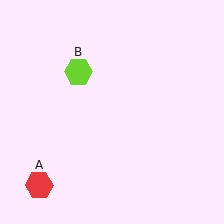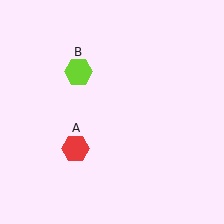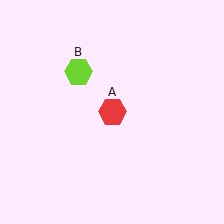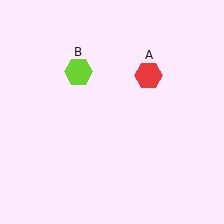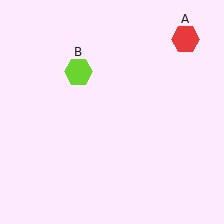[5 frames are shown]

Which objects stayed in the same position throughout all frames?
Lime hexagon (object B) remained stationary.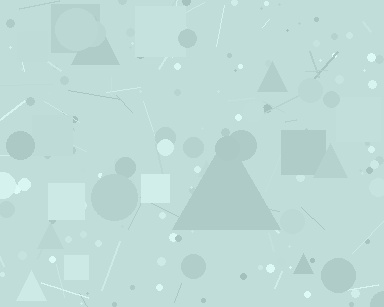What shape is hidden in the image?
A triangle is hidden in the image.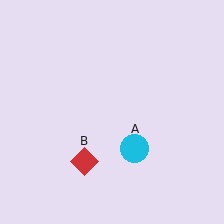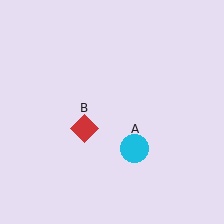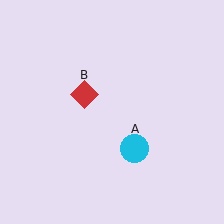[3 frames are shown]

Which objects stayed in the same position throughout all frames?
Cyan circle (object A) remained stationary.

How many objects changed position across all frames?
1 object changed position: red diamond (object B).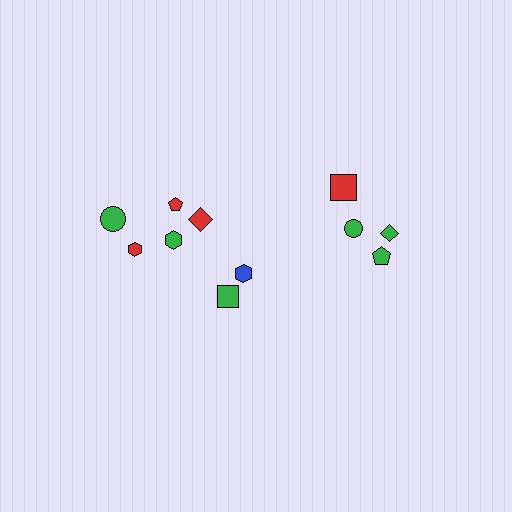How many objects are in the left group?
There are 7 objects.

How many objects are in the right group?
There are 4 objects.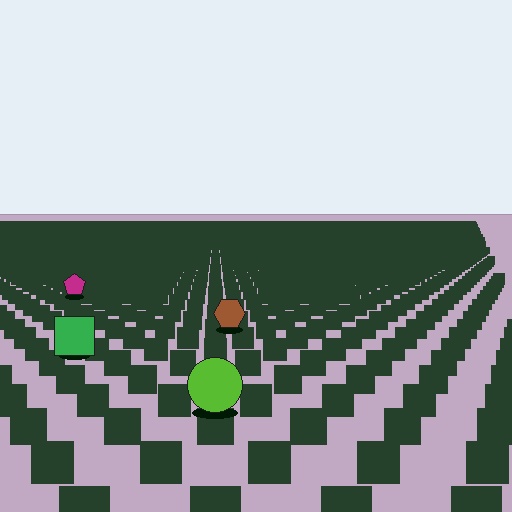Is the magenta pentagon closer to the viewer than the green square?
No. The green square is closer — you can tell from the texture gradient: the ground texture is coarser near it.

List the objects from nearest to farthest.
From nearest to farthest: the lime circle, the green square, the brown hexagon, the magenta pentagon.